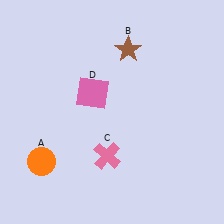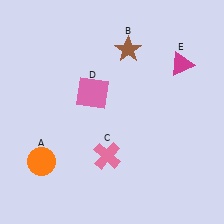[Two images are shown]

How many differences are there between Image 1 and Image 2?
There is 1 difference between the two images.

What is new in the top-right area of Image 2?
A magenta triangle (E) was added in the top-right area of Image 2.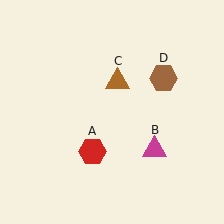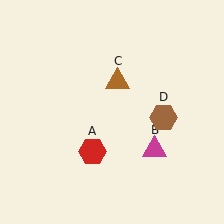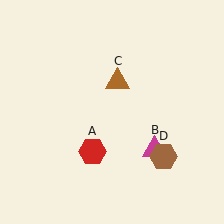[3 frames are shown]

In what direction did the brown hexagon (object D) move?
The brown hexagon (object D) moved down.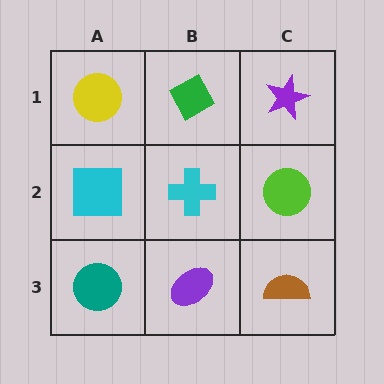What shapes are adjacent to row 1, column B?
A cyan cross (row 2, column B), a yellow circle (row 1, column A), a purple star (row 1, column C).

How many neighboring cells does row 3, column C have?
2.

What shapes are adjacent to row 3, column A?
A cyan square (row 2, column A), a purple ellipse (row 3, column B).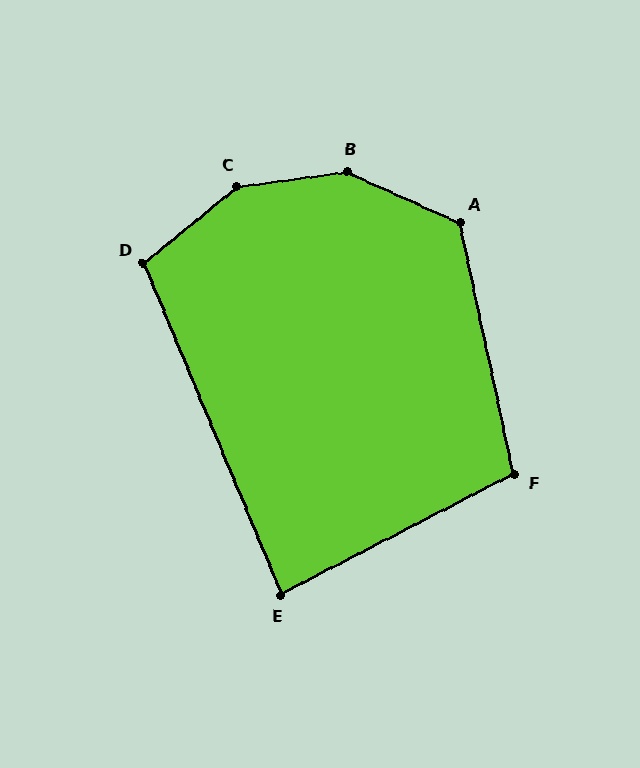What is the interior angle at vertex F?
Approximately 105 degrees (obtuse).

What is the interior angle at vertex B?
Approximately 148 degrees (obtuse).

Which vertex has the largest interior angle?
C, at approximately 148 degrees.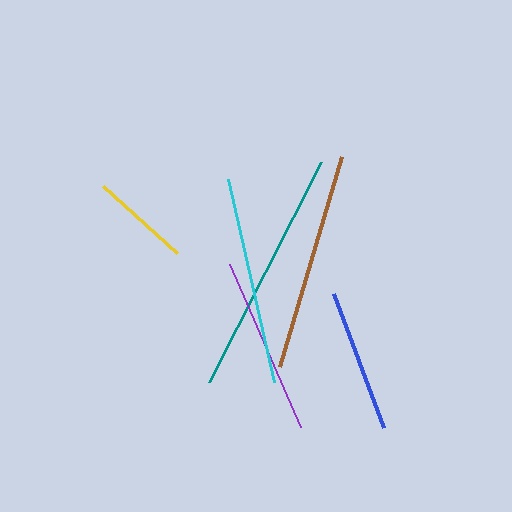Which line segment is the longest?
The teal line is the longest at approximately 247 pixels.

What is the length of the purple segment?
The purple segment is approximately 178 pixels long.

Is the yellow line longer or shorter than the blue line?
The blue line is longer than the yellow line.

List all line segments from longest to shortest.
From longest to shortest: teal, brown, cyan, purple, blue, yellow.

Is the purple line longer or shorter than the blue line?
The purple line is longer than the blue line.